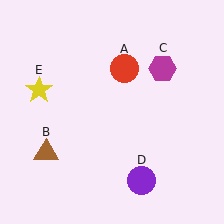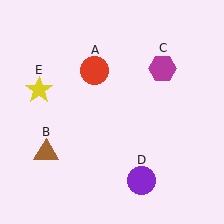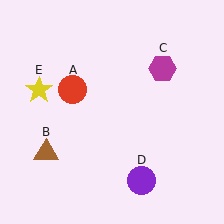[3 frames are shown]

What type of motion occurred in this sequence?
The red circle (object A) rotated counterclockwise around the center of the scene.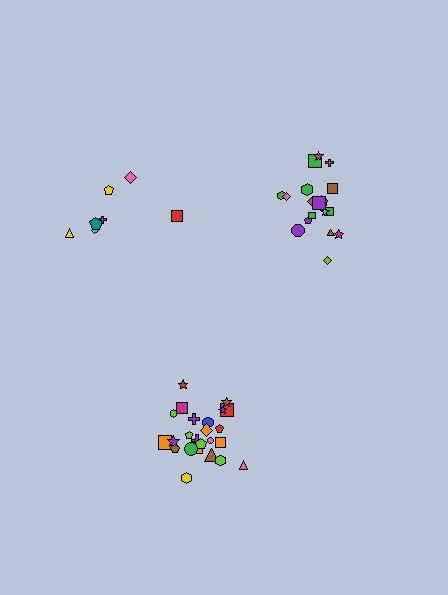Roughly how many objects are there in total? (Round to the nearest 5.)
Roughly 50 objects in total.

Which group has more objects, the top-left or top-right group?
The top-right group.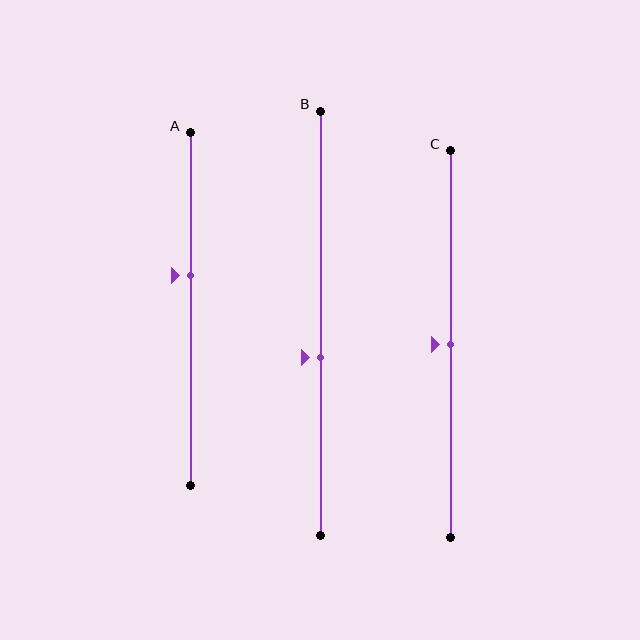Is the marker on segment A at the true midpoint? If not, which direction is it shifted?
No, the marker on segment A is shifted upward by about 10% of the segment length.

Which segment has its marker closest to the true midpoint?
Segment C has its marker closest to the true midpoint.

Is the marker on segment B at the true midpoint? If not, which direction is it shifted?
No, the marker on segment B is shifted downward by about 8% of the segment length.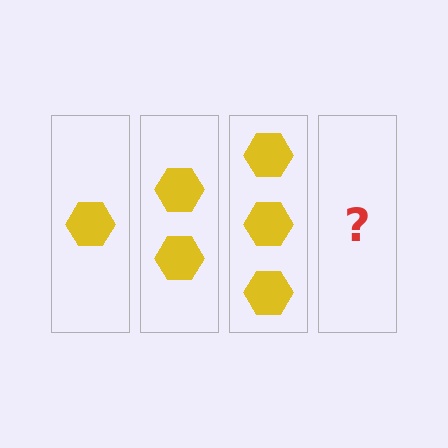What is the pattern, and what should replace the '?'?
The pattern is that each step adds one more hexagon. The '?' should be 4 hexagons.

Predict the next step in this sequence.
The next step is 4 hexagons.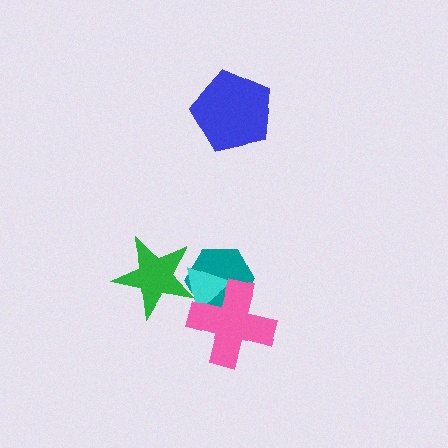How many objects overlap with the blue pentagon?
0 objects overlap with the blue pentagon.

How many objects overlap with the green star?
2 objects overlap with the green star.